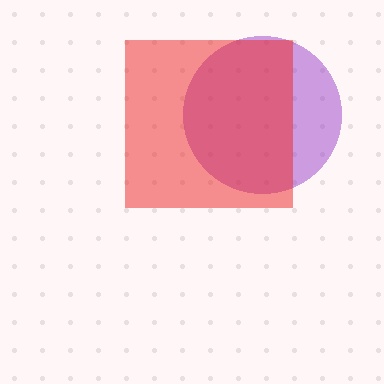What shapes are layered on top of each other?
The layered shapes are: a purple circle, a red square.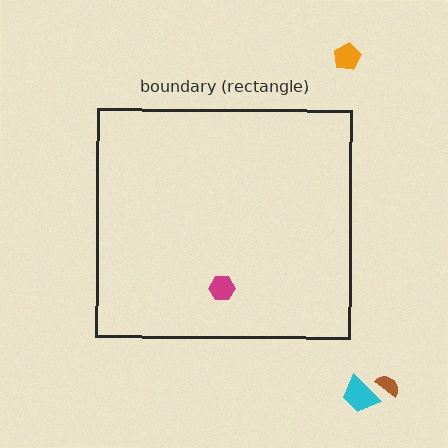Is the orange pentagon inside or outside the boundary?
Outside.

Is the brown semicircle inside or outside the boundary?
Outside.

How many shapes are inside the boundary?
1 inside, 3 outside.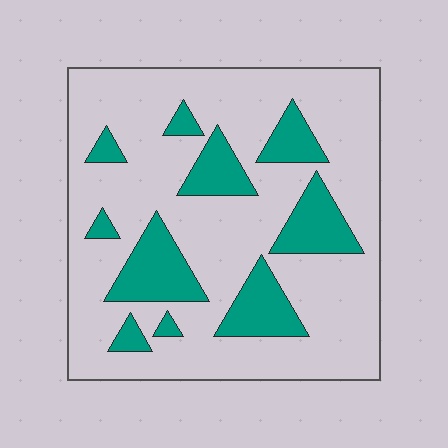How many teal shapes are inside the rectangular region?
10.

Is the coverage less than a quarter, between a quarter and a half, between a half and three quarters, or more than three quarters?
Less than a quarter.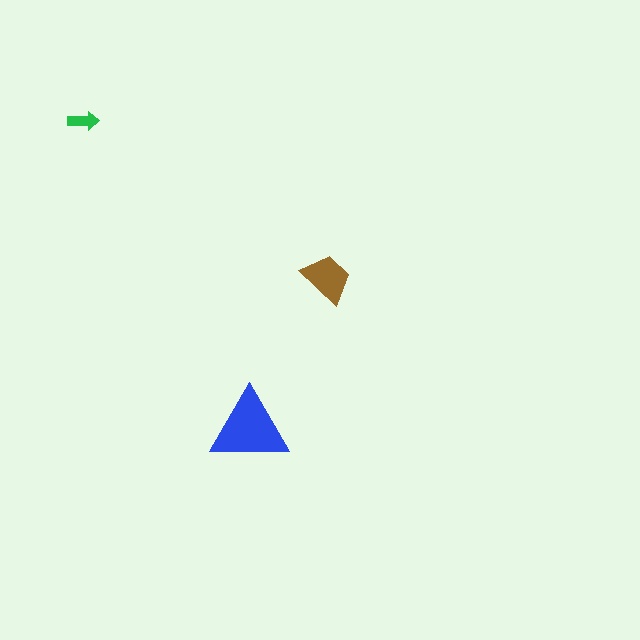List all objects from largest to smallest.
The blue triangle, the brown trapezoid, the green arrow.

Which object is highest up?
The green arrow is topmost.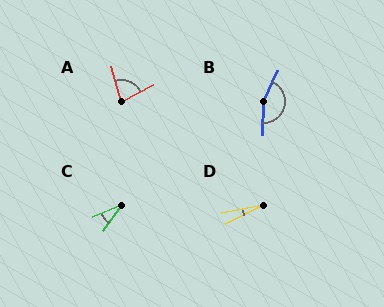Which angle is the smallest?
D, at approximately 16 degrees.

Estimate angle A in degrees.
Approximately 76 degrees.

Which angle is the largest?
B, at approximately 157 degrees.